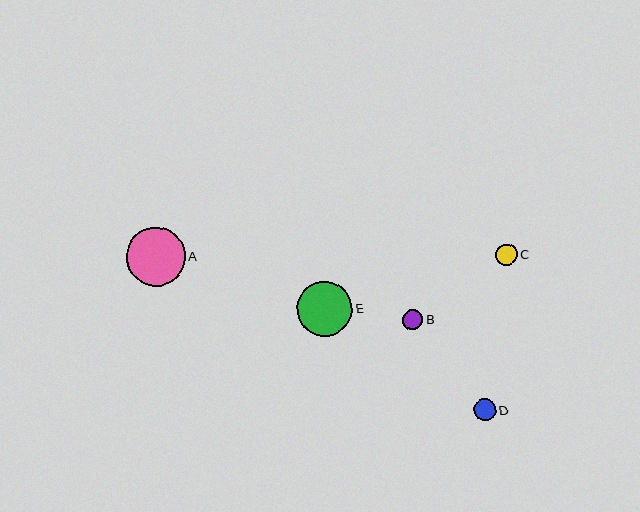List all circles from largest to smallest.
From largest to smallest: A, E, D, C, B.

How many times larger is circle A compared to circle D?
Circle A is approximately 2.7 times the size of circle D.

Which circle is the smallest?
Circle B is the smallest with a size of approximately 20 pixels.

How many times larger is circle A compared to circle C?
Circle A is approximately 2.8 times the size of circle C.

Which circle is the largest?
Circle A is the largest with a size of approximately 59 pixels.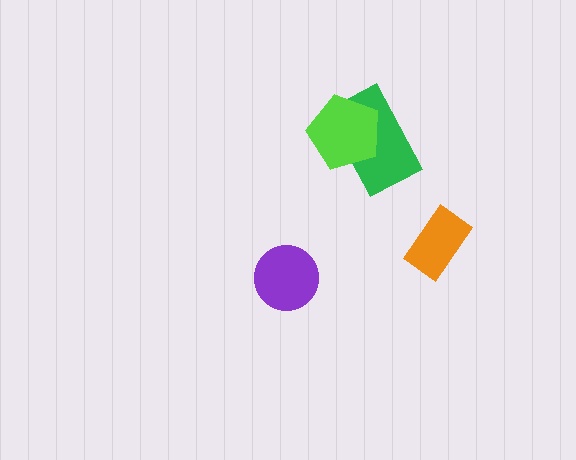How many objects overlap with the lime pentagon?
1 object overlaps with the lime pentagon.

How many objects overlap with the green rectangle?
1 object overlaps with the green rectangle.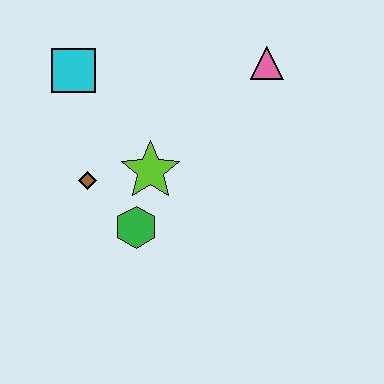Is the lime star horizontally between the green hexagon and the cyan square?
No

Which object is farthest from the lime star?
The pink triangle is farthest from the lime star.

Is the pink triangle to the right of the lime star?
Yes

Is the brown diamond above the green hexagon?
Yes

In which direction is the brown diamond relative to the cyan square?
The brown diamond is below the cyan square.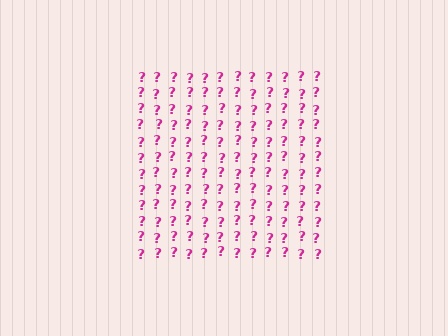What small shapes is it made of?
It is made of small question marks.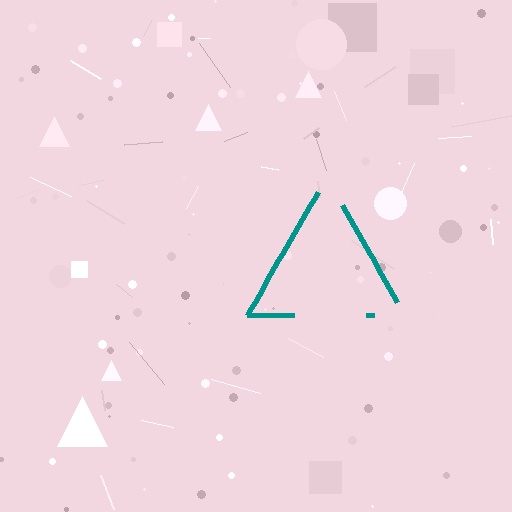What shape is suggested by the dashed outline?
The dashed outline suggests a triangle.